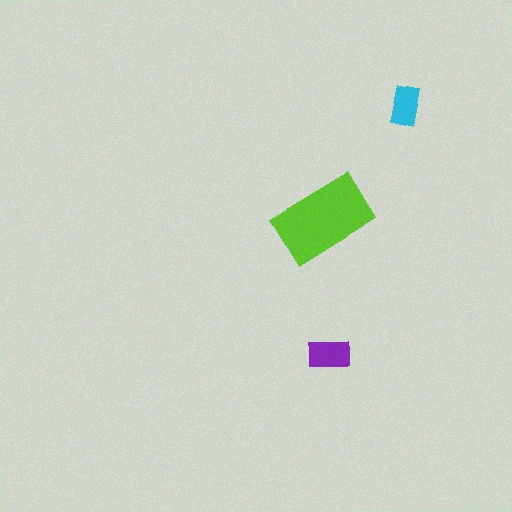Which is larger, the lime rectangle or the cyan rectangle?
The lime one.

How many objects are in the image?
There are 3 objects in the image.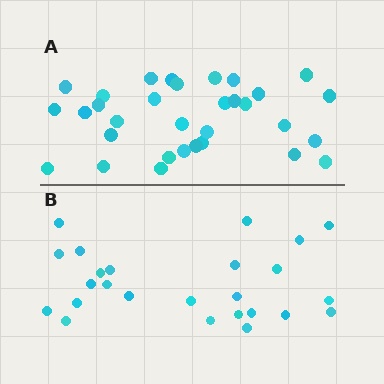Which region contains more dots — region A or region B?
Region A (the top region) has more dots.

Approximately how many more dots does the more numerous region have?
Region A has roughly 8 or so more dots than region B.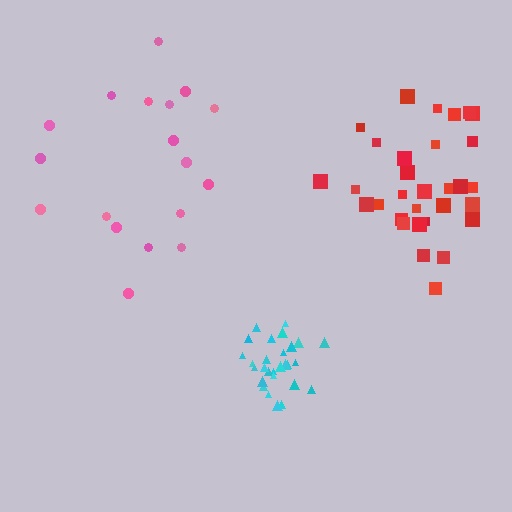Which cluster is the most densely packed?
Cyan.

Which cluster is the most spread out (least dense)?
Pink.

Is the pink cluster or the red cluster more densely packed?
Red.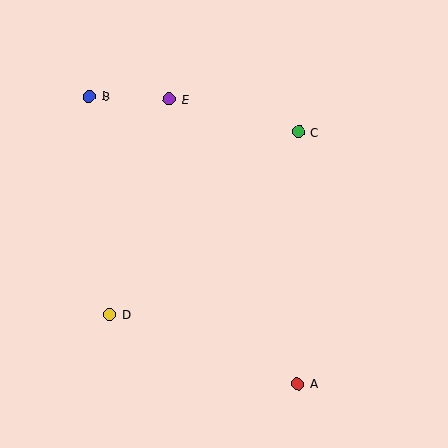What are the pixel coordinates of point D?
Point D is at (109, 314).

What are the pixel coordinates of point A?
Point A is at (297, 384).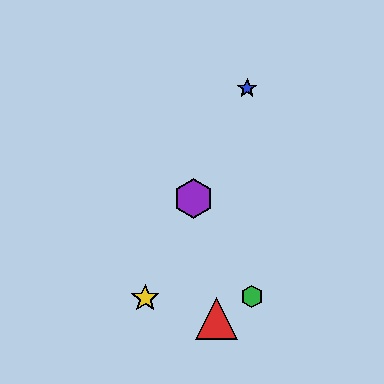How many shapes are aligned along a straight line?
3 shapes (the blue star, the yellow star, the purple hexagon) are aligned along a straight line.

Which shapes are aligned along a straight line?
The blue star, the yellow star, the purple hexagon are aligned along a straight line.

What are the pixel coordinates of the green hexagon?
The green hexagon is at (252, 297).